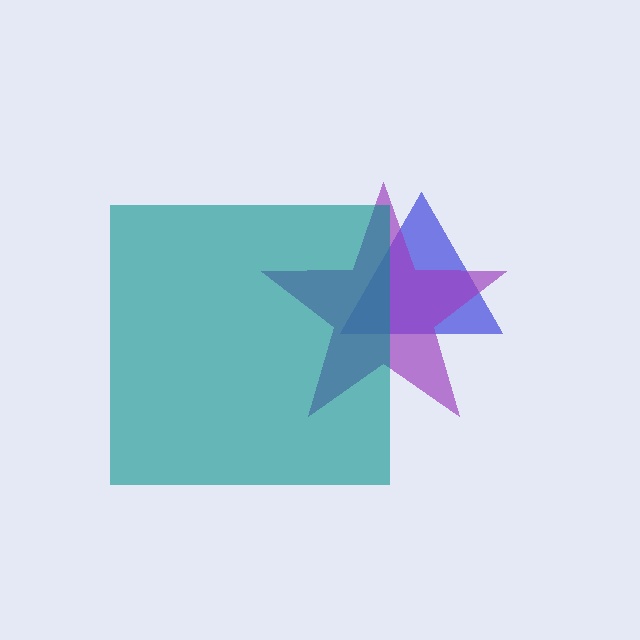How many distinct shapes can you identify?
There are 3 distinct shapes: a blue triangle, a purple star, a teal square.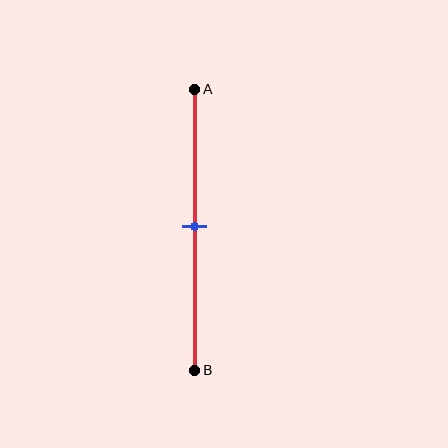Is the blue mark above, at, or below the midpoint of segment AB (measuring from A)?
The blue mark is approximately at the midpoint of segment AB.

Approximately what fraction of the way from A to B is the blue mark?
The blue mark is approximately 50% of the way from A to B.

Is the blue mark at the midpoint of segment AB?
Yes, the mark is approximately at the midpoint.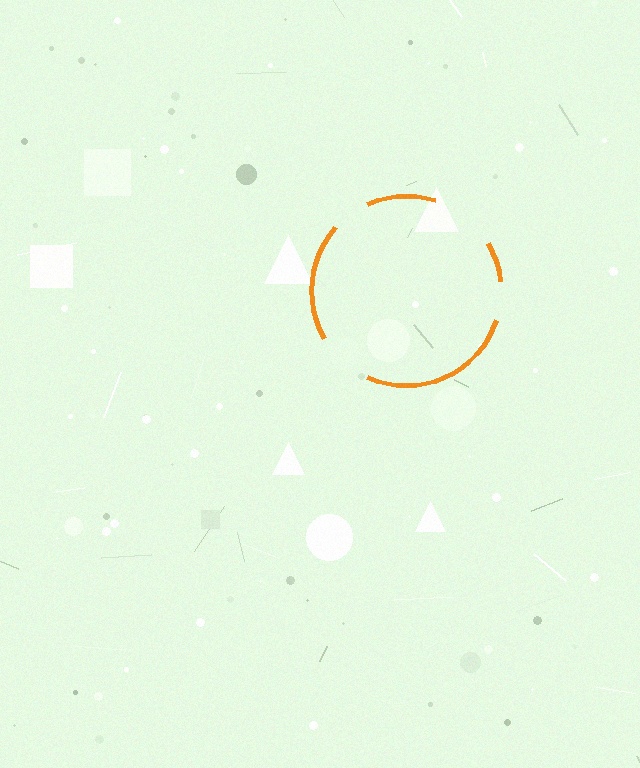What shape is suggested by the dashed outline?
The dashed outline suggests a circle.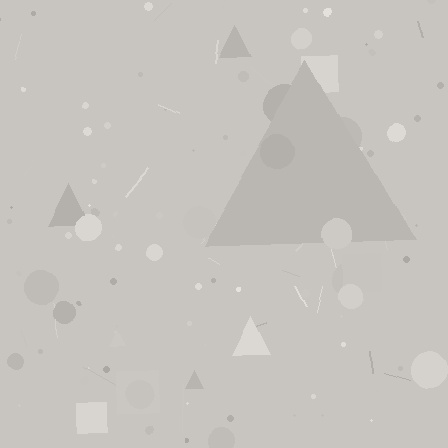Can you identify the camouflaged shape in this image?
The camouflaged shape is a triangle.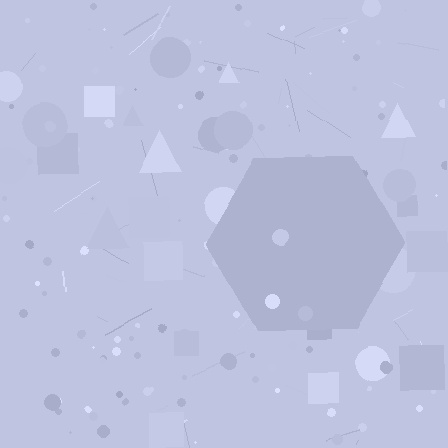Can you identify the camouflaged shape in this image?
The camouflaged shape is a hexagon.